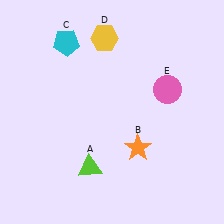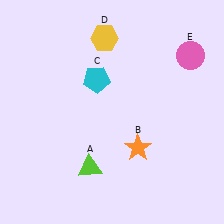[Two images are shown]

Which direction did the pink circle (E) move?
The pink circle (E) moved up.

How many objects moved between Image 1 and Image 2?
2 objects moved between the two images.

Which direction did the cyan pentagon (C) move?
The cyan pentagon (C) moved down.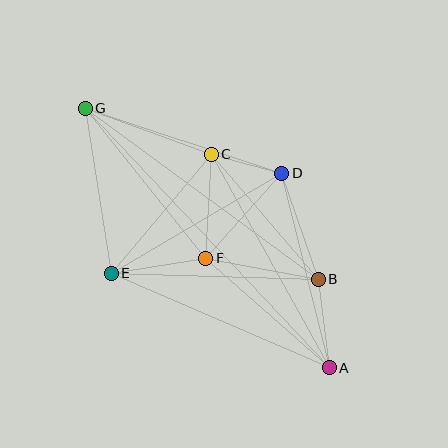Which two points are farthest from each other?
Points A and G are farthest from each other.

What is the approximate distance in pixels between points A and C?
The distance between A and C is approximately 244 pixels.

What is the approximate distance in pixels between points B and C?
The distance between B and C is approximately 165 pixels.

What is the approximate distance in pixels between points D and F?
The distance between D and F is approximately 114 pixels.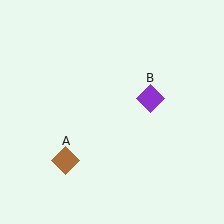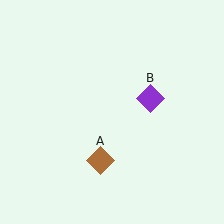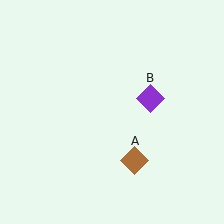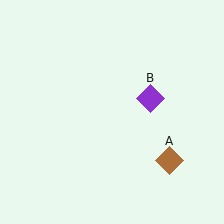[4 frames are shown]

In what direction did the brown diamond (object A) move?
The brown diamond (object A) moved right.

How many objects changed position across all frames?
1 object changed position: brown diamond (object A).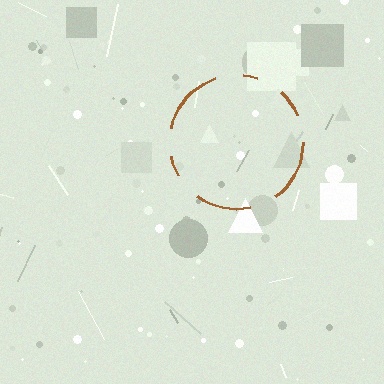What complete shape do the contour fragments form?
The contour fragments form a circle.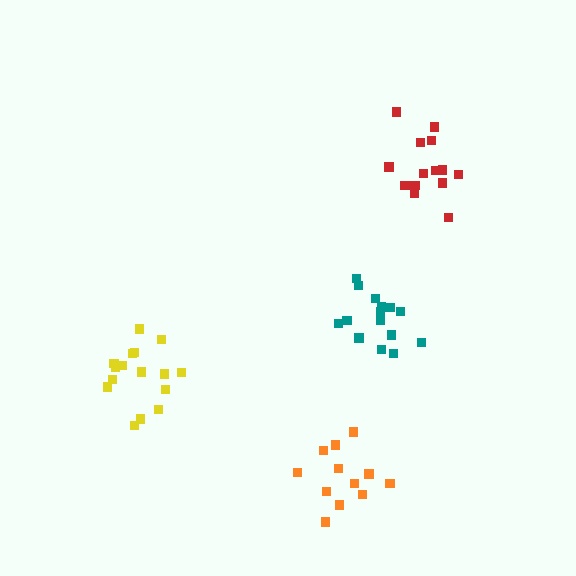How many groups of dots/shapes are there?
There are 4 groups.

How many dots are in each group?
Group 1: 17 dots, Group 2: 14 dots, Group 3: 12 dots, Group 4: 15 dots (58 total).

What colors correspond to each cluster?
The clusters are colored: yellow, red, orange, teal.